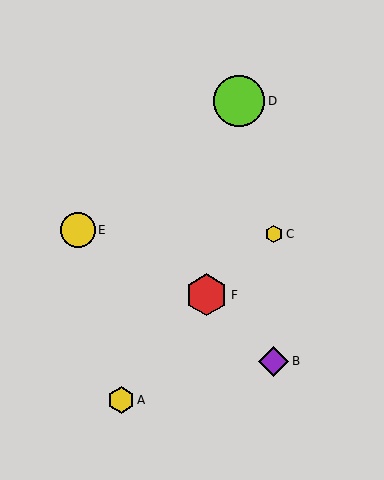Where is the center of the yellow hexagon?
The center of the yellow hexagon is at (274, 234).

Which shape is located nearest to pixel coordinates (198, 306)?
The red hexagon (labeled F) at (207, 295) is nearest to that location.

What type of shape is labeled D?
Shape D is a lime circle.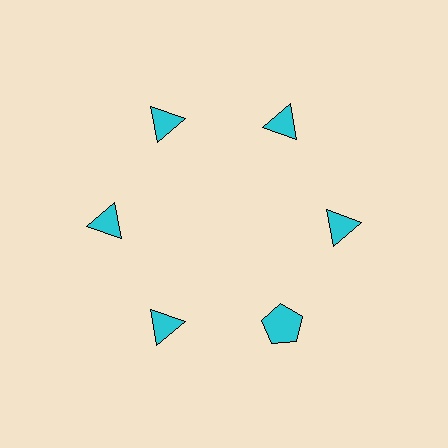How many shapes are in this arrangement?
There are 6 shapes arranged in a ring pattern.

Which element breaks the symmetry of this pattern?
The cyan pentagon at roughly the 5 o'clock position breaks the symmetry. All other shapes are cyan triangles.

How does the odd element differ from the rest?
It has a different shape: pentagon instead of triangle.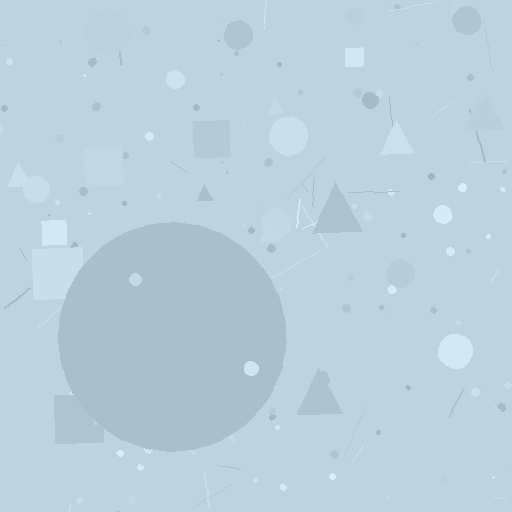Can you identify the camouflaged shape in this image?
The camouflaged shape is a circle.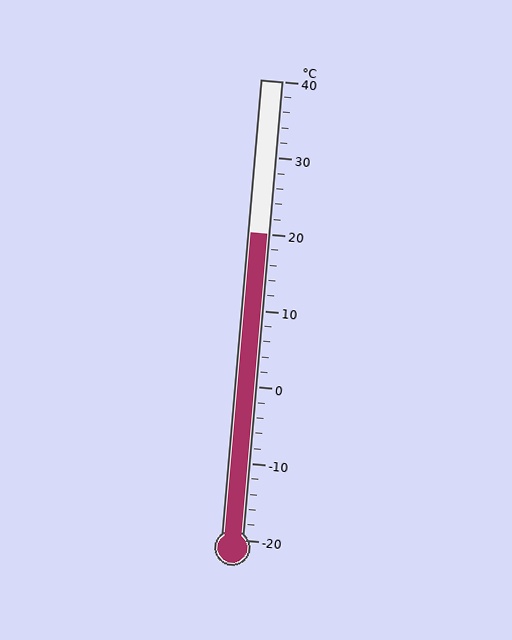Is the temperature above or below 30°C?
The temperature is below 30°C.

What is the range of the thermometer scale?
The thermometer scale ranges from -20°C to 40°C.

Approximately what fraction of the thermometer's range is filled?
The thermometer is filled to approximately 65% of its range.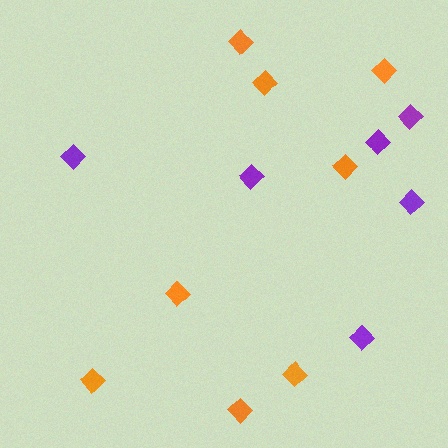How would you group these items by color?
There are 2 groups: one group of orange diamonds (8) and one group of purple diamonds (6).